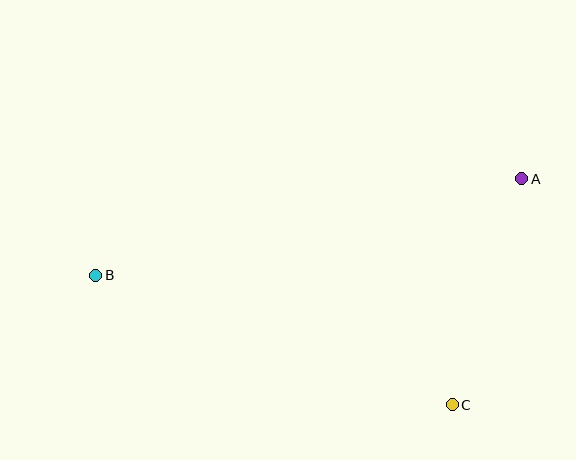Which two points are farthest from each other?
Points A and B are farthest from each other.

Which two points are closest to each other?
Points A and C are closest to each other.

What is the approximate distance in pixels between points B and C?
The distance between B and C is approximately 380 pixels.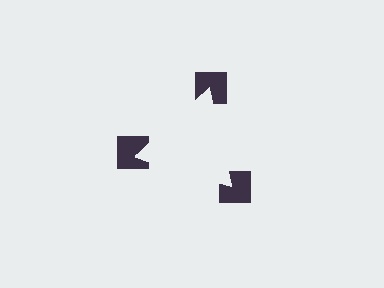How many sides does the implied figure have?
3 sides.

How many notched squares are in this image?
There are 3 — one at each vertex of the illusory triangle.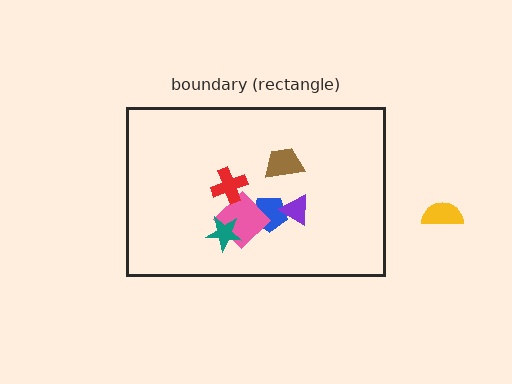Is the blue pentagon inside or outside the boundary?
Inside.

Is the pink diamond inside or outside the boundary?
Inside.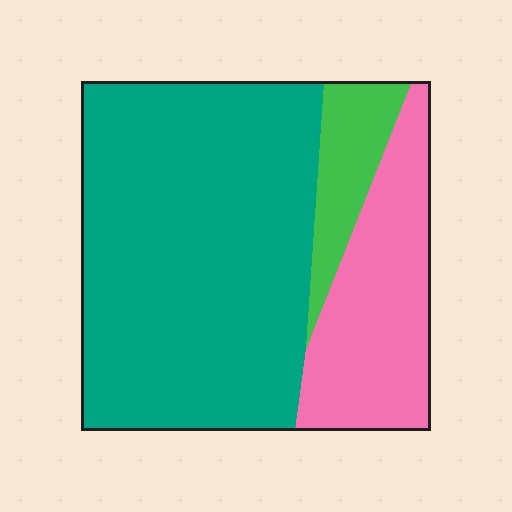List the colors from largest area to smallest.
From largest to smallest: teal, pink, green.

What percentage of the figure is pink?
Pink takes up less than a quarter of the figure.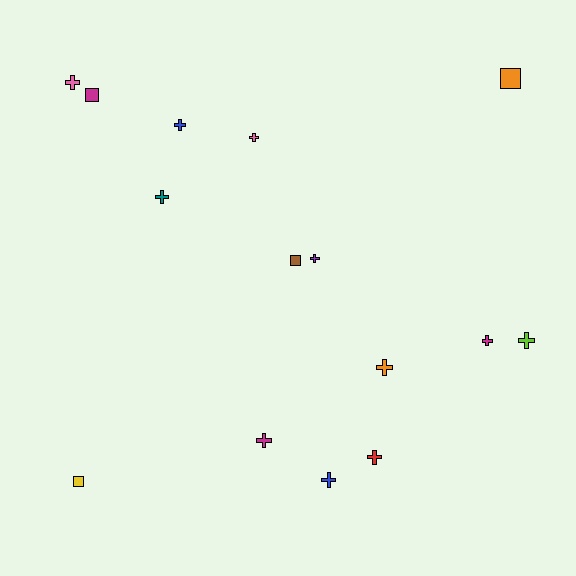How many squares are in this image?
There are 4 squares.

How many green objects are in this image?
There are no green objects.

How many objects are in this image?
There are 15 objects.